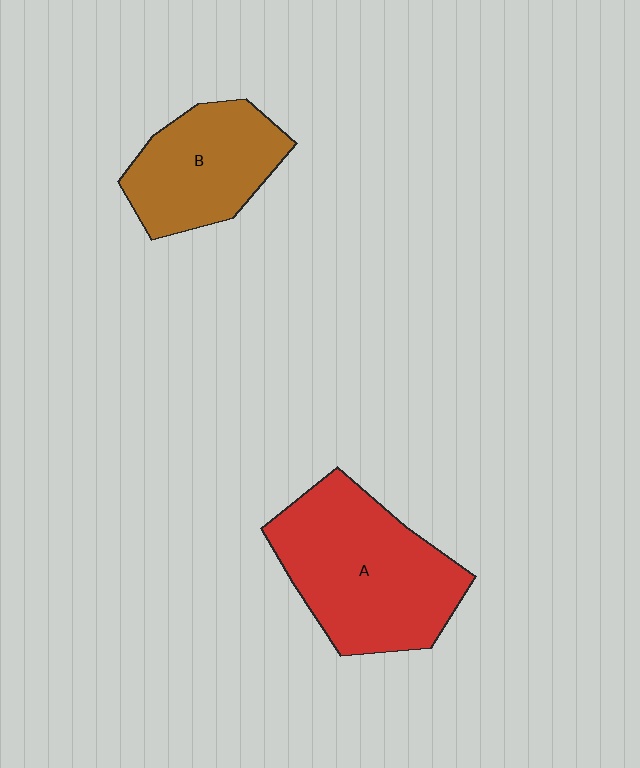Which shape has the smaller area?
Shape B (brown).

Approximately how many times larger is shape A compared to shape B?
Approximately 1.5 times.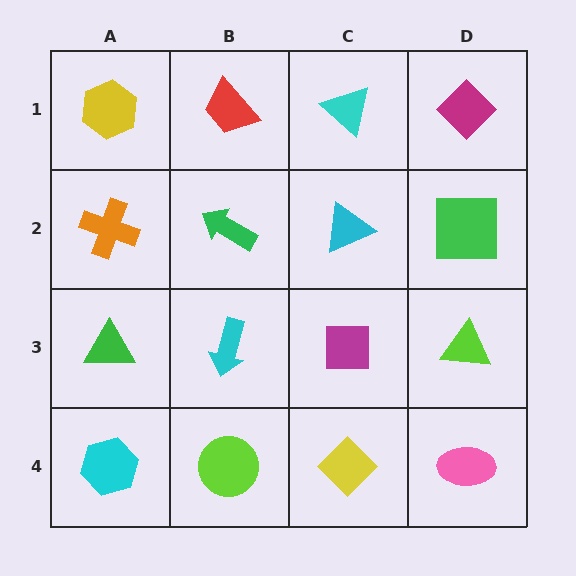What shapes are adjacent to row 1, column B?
A green arrow (row 2, column B), a yellow hexagon (row 1, column A), a cyan triangle (row 1, column C).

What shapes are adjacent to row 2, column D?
A magenta diamond (row 1, column D), a lime triangle (row 3, column D), a cyan triangle (row 2, column C).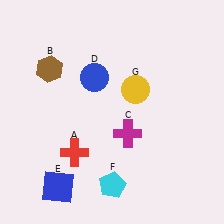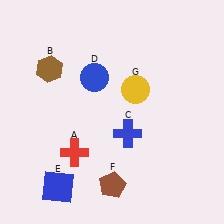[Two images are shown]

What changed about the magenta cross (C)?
In Image 1, C is magenta. In Image 2, it changed to blue.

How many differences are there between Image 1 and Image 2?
There are 2 differences between the two images.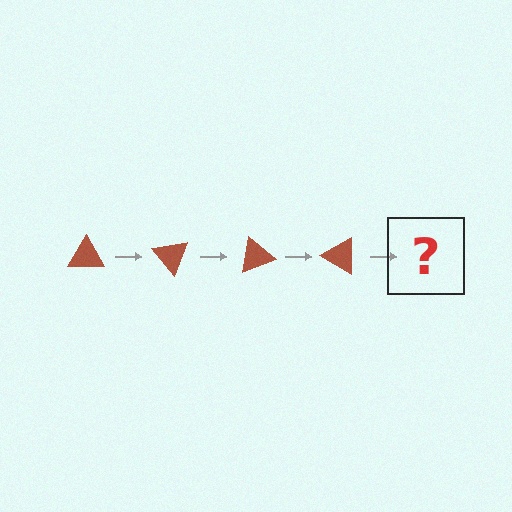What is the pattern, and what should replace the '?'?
The pattern is that the triangle rotates 50 degrees each step. The '?' should be a brown triangle rotated 200 degrees.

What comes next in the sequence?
The next element should be a brown triangle rotated 200 degrees.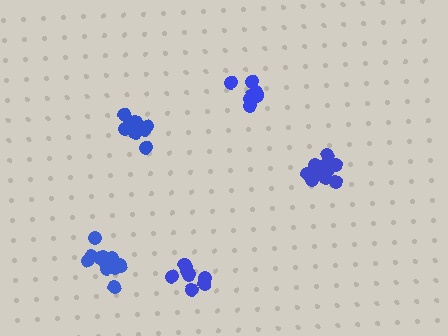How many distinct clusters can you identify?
There are 5 distinct clusters.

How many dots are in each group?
Group 1: 13 dots, Group 2: 8 dots, Group 3: 11 dots, Group 4: 8 dots, Group 5: 12 dots (52 total).